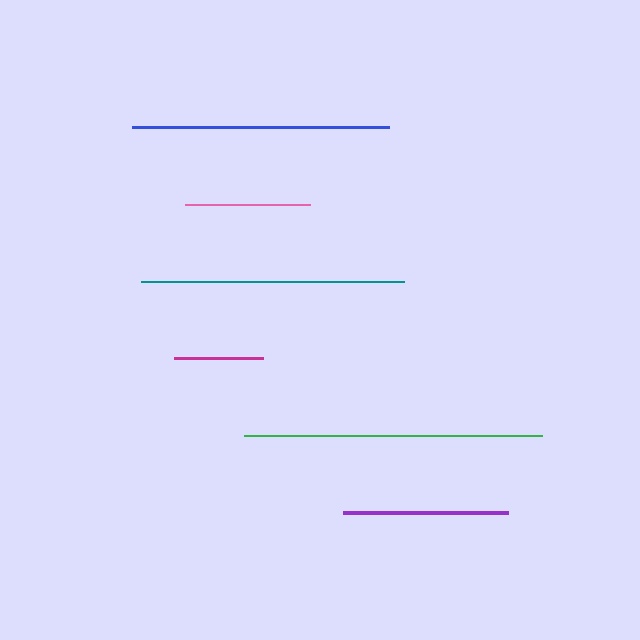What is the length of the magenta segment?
The magenta segment is approximately 89 pixels long.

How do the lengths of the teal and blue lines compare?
The teal and blue lines are approximately the same length.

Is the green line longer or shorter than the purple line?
The green line is longer than the purple line.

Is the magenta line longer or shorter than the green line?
The green line is longer than the magenta line.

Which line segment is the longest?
The green line is the longest at approximately 298 pixels.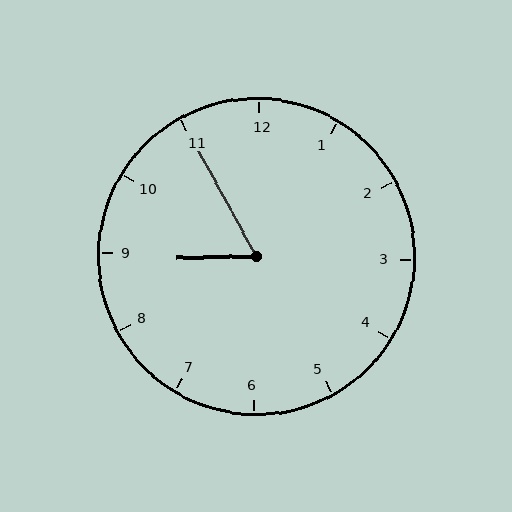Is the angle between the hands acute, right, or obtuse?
It is acute.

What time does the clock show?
8:55.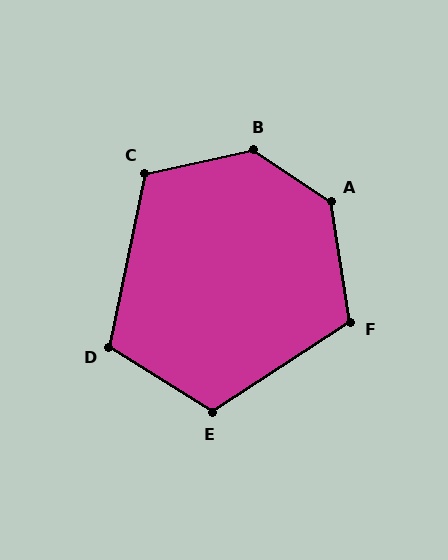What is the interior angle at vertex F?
Approximately 114 degrees (obtuse).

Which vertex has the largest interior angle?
B, at approximately 135 degrees.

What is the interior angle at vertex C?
Approximately 114 degrees (obtuse).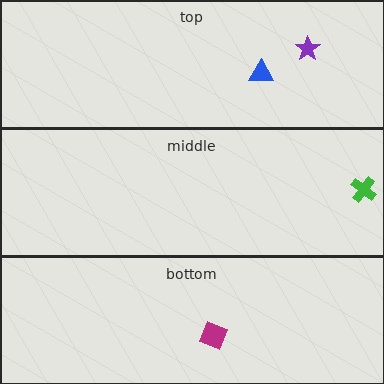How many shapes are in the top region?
2.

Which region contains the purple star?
The top region.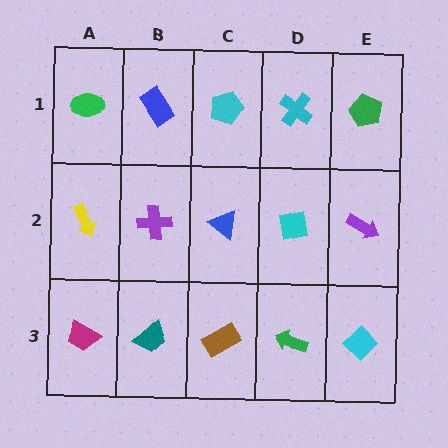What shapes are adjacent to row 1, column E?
A purple arrow (row 2, column E), a cyan cross (row 1, column D).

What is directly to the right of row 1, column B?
A cyan pentagon.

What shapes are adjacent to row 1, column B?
A purple cross (row 2, column B), a green ellipse (row 1, column A), a cyan pentagon (row 1, column C).